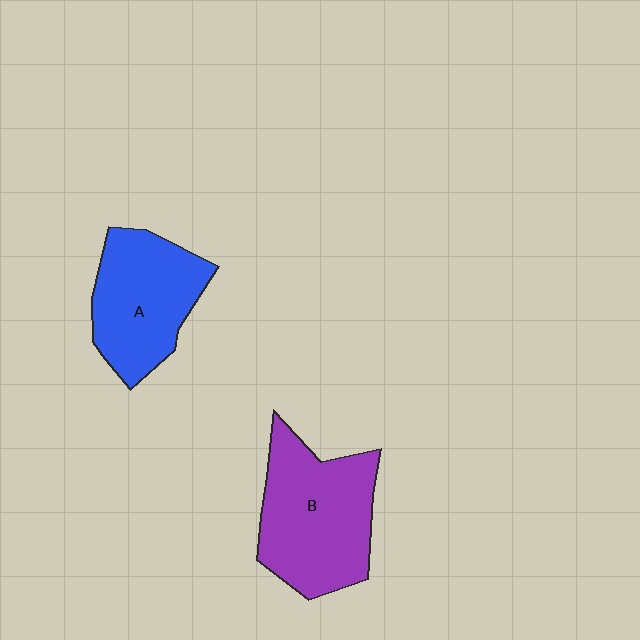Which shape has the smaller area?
Shape A (blue).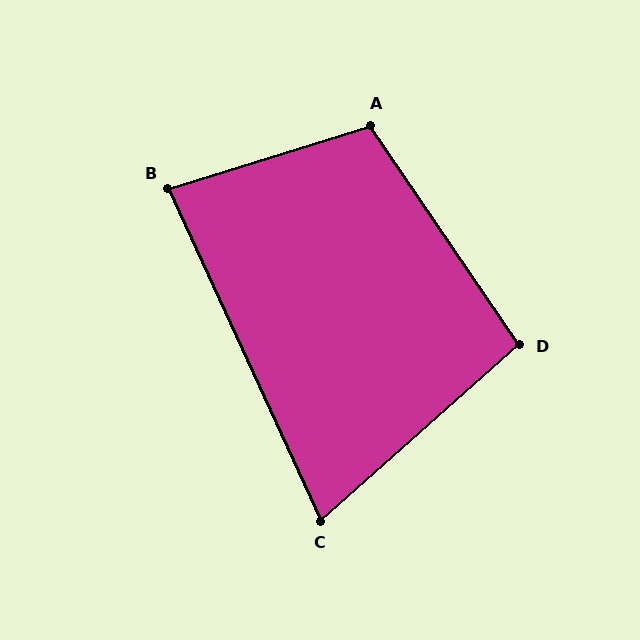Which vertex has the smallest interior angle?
C, at approximately 73 degrees.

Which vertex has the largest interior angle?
A, at approximately 107 degrees.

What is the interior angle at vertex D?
Approximately 97 degrees (obtuse).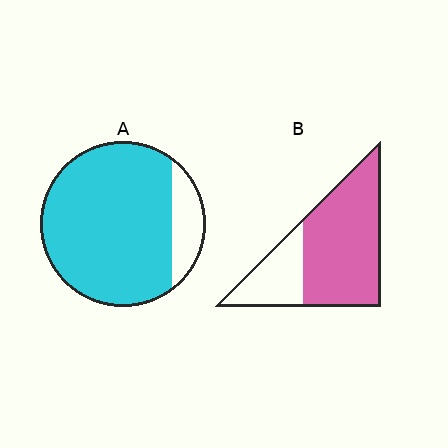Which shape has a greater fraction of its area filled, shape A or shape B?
Shape A.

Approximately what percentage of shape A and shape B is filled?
A is approximately 85% and B is approximately 70%.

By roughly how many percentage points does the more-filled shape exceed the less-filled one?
By roughly 15 percentage points (A over B).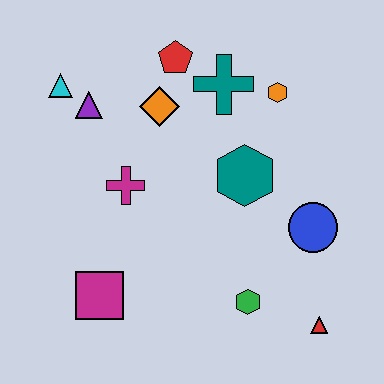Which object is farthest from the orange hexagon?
The magenta square is farthest from the orange hexagon.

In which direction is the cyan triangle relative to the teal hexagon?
The cyan triangle is to the left of the teal hexagon.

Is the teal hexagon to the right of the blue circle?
No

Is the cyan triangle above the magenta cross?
Yes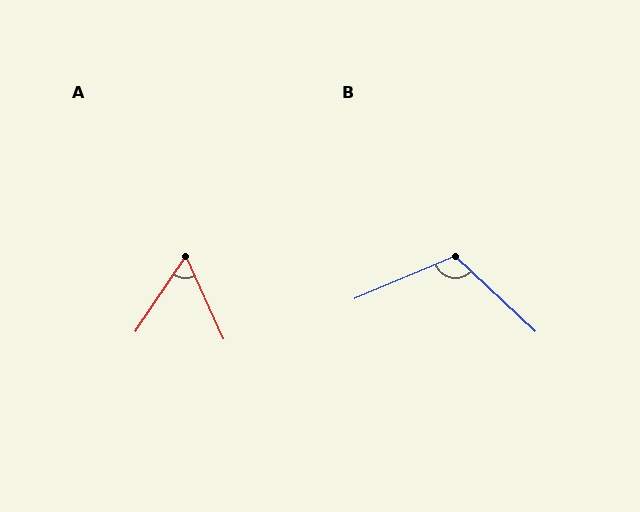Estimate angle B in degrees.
Approximately 114 degrees.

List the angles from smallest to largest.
A (58°), B (114°).